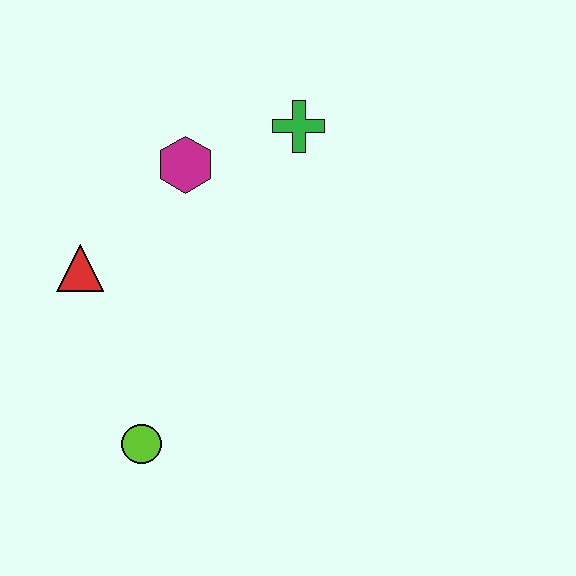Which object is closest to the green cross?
The magenta hexagon is closest to the green cross.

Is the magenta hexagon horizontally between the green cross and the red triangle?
Yes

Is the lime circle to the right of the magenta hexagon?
No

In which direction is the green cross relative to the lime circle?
The green cross is above the lime circle.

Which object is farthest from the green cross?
The lime circle is farthest from the green cross.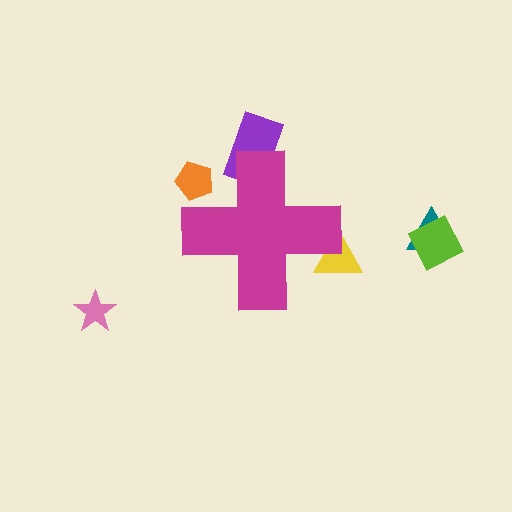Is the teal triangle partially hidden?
No, the teal triangle is fully visible.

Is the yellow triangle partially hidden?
Yes, the yellow triangle is partially hidden behind the magenta cross.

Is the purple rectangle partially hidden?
Yes, the purple rectangle is partially hidden behind the magenta cross.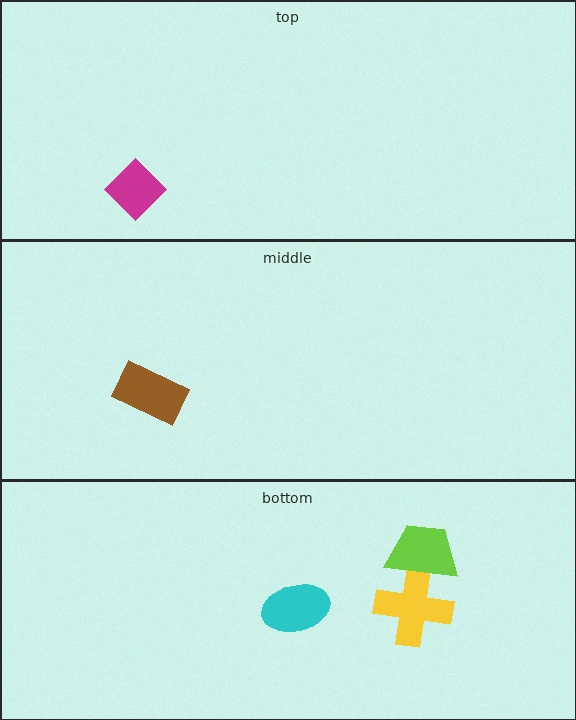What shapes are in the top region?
The magenta diamond.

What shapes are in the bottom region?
The yellow cross, the cyan ellipse, the lime trapezoid.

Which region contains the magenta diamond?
The top region.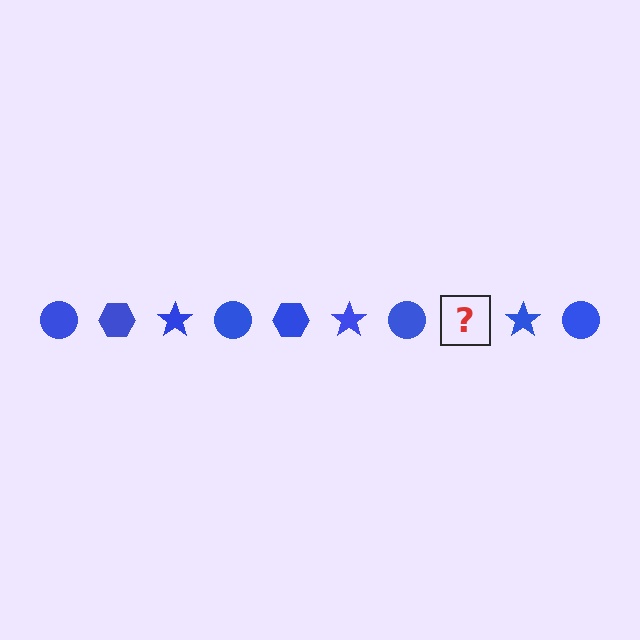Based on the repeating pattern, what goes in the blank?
The blank should be a blue hexagon.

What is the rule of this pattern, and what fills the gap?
The rule is that the pattern cycles through circle, hexagon, star shapes in blue. The gap should be filled with a blue hexagon.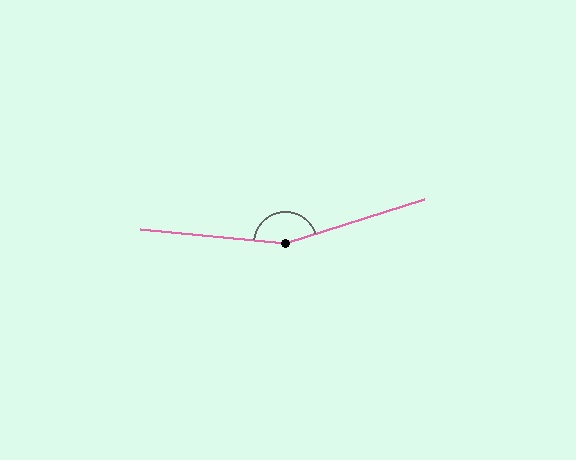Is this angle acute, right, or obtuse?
It is obtuse.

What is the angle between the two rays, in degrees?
Approximately 157 degrees.